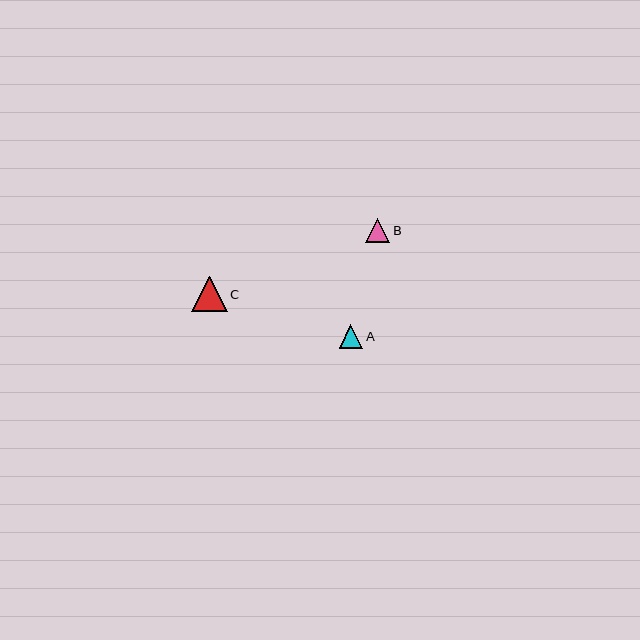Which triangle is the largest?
Triangle C is the largest with a size of approximately 35 pixels.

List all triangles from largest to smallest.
From largest to smallest: C, A, B.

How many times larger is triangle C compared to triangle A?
Triangle C is approximately 1.5 times the size of triangle A.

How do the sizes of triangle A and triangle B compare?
Triangle A and triangle B are approximately the same size.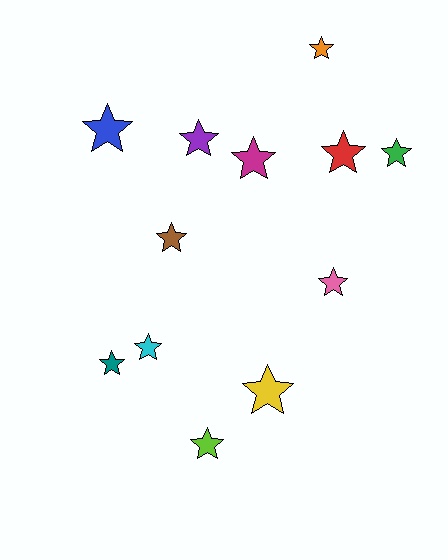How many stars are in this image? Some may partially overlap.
There are 12 stars.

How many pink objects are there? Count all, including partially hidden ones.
There is 1 pink object.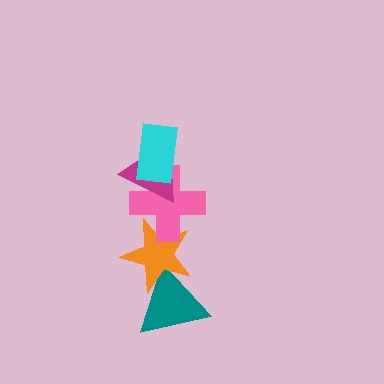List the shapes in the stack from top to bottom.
From top to bottom: the cyan rectangle, the magenta triangle, the pink cross, the orange star, the teal triangle.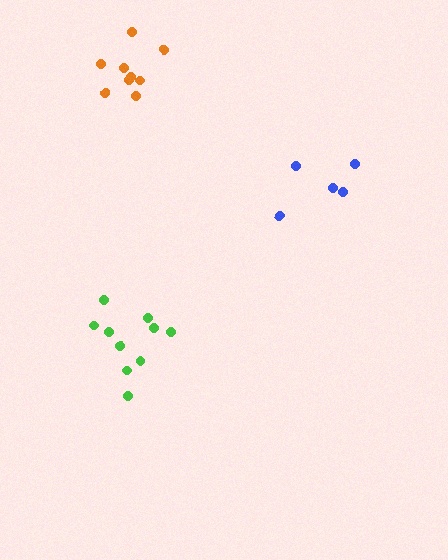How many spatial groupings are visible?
There are 3 spatial groupings.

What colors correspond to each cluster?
The clusters are colored: green, blue, orange.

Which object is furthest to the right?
The blue cluster is rightmost.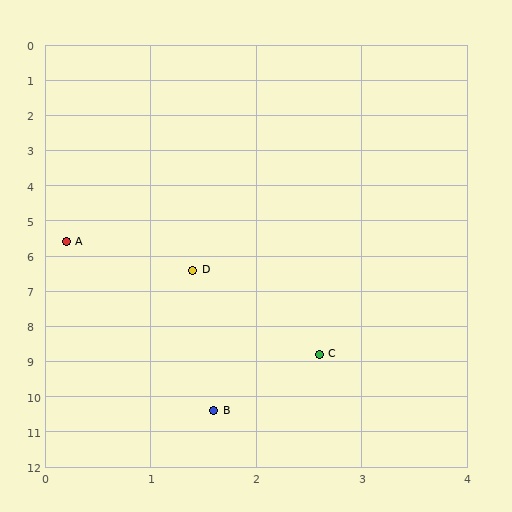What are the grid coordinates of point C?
Point C is at approximately (2.6, 8.8).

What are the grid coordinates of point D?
Point D is at approximately (1.4, 6.4).